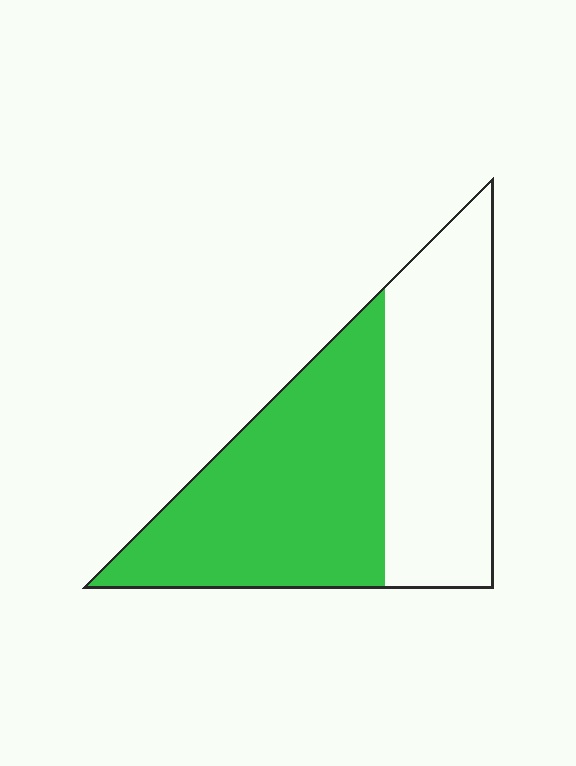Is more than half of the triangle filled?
Yes.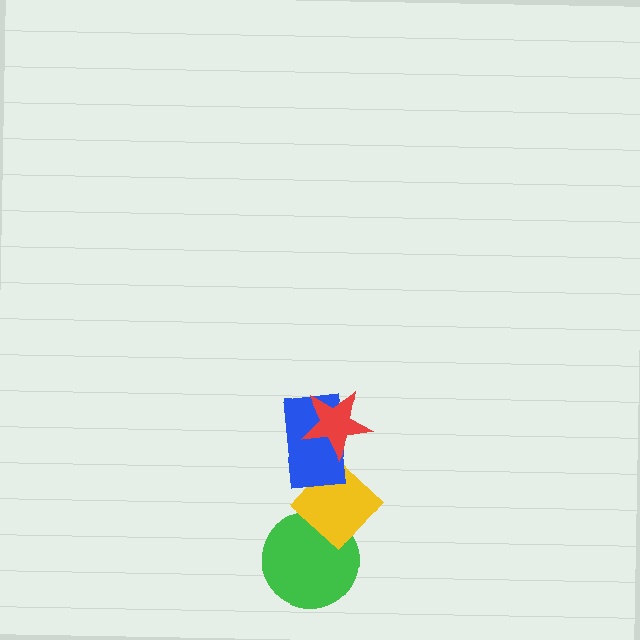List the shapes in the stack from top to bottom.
From top to bottom: the red star, the blue rectangle, the yellow diamond, the green circle.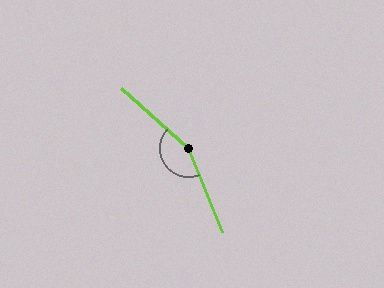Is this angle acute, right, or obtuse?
It is obtuse.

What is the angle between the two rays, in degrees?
Approximately 154 degrees.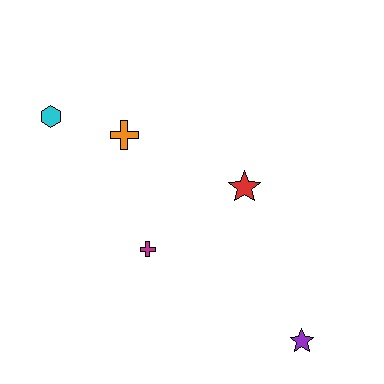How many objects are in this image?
There are 5 objects.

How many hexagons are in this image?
There is 1 hexagon.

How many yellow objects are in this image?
There are no yellow objects.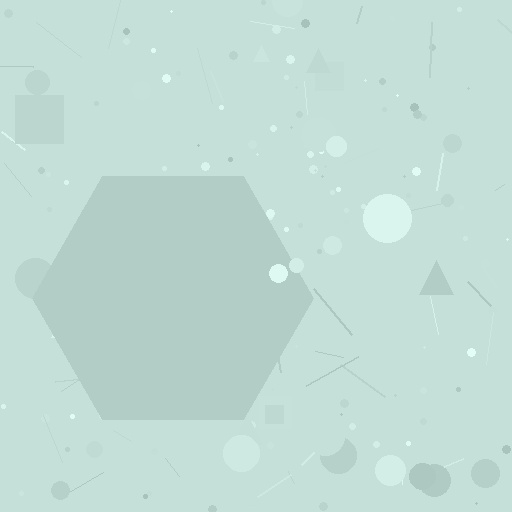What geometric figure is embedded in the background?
A hexagon is embedded in the background.